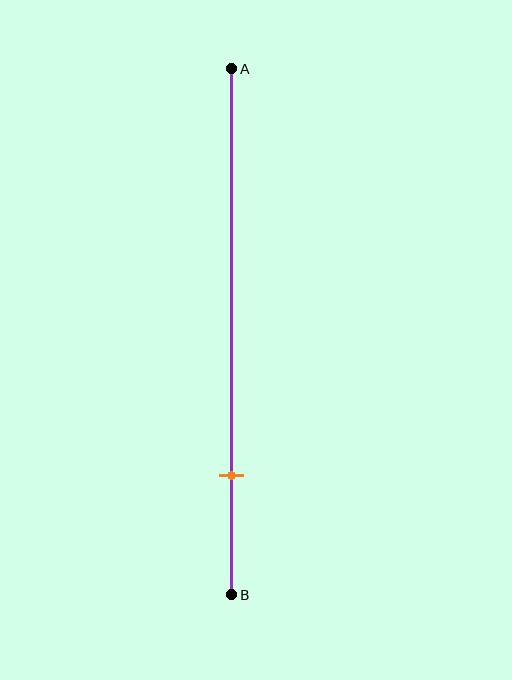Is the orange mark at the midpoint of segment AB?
No, the mark is at about 75% from A, not at the 50% midpoint.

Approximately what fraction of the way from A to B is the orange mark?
The orange mark is approximately 75% of the way from A to B.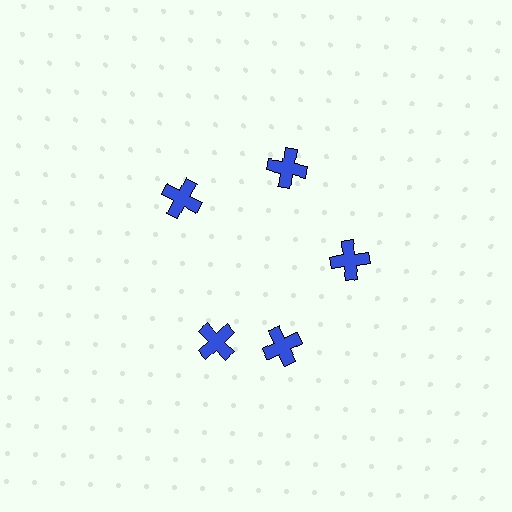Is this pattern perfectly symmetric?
No. The 5 blue crosses are arranged in a ring, but one element near the 8 o'clock position is rotated out of alignment along the ring, breaking the 5-fold rotational symmetry.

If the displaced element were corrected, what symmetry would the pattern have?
It would have 5-fold rotational symmetry — the pattern would map onto itself every 72 degrees.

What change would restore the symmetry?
The symmetry would be restored by rotating it back into even spacing with its neighbors so that all 5 crosses sit at equal angles and equal distance from the center.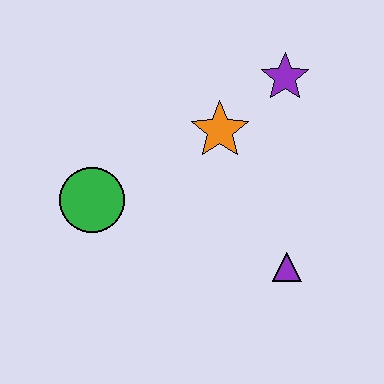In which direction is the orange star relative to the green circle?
The orange star is to the right of the green circle.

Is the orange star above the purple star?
No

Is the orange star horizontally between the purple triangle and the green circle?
Yes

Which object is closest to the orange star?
The purple star is closest to the orange star.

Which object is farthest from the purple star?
The green circle is farthest from the purple star.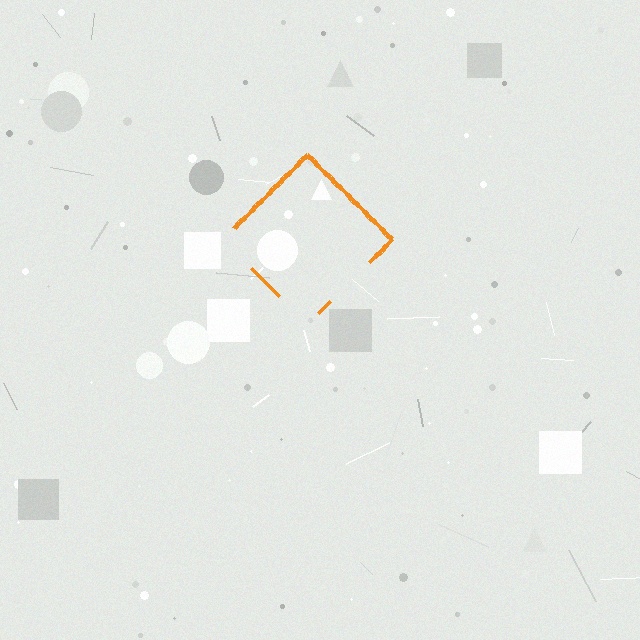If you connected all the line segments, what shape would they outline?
They would outline a diamond.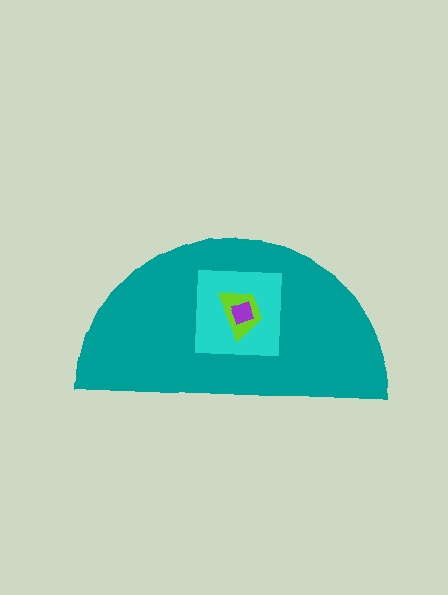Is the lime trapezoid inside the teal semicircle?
Yes.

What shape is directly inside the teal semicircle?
The cyan square.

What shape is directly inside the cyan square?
The lime trapezoid.